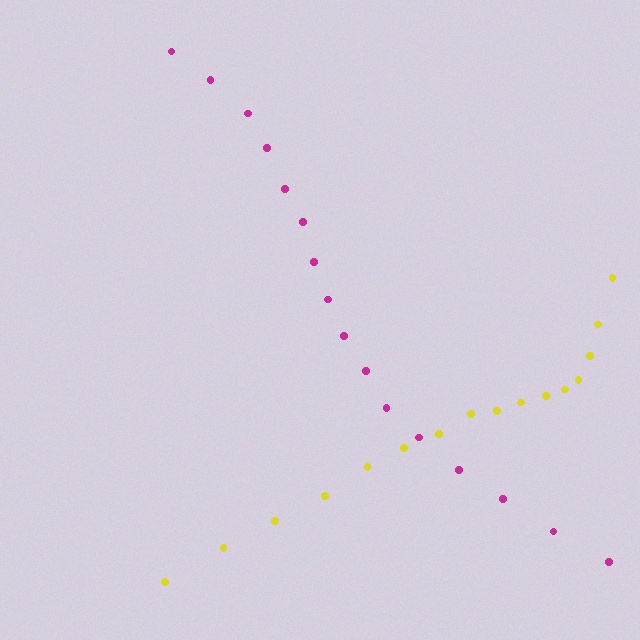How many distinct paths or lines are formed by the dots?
There are 2 distinct paths.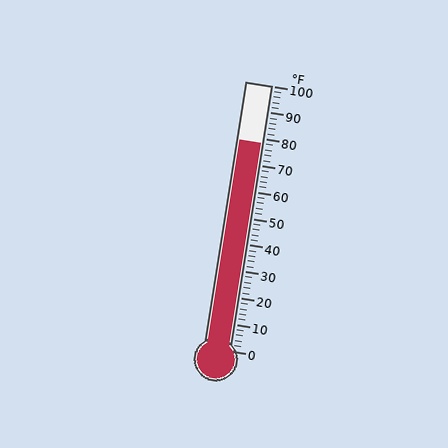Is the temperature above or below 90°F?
The temperature is below 90°F.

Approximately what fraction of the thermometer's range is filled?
The thermometer is filled to approximately 80% of its range.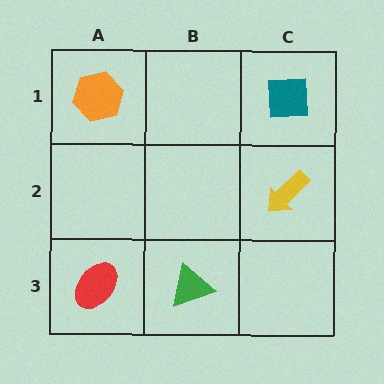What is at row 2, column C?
A yellow arrow.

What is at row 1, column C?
A teal square.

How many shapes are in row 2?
1 shape.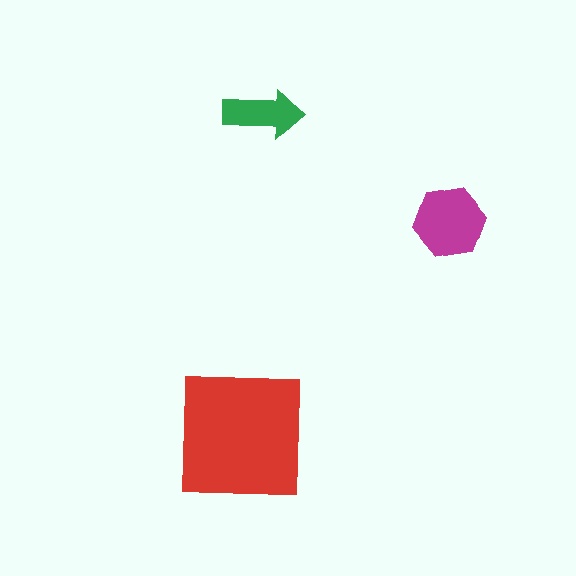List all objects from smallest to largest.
The green arrow, the magenta hexagon, the red square.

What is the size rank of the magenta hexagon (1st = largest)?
2nd.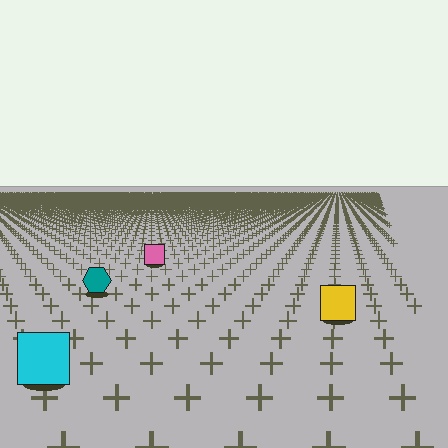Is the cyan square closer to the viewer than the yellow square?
Yes. The cyan square is closer — you can tell from the texture gradient: the ground texture is coarser near it.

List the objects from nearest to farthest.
From nearest to farthest: the cyan square, the yellow square, the teal hexagon, the pink square.